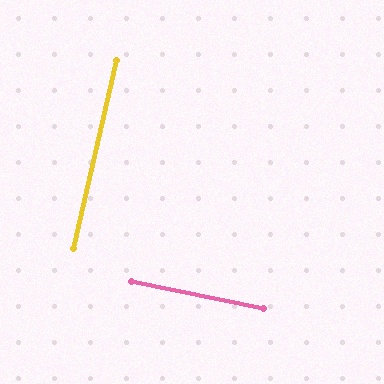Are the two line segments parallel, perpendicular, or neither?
Perpendicular — they meet at approximately 89°.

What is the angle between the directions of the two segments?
Approximately 89 degrees.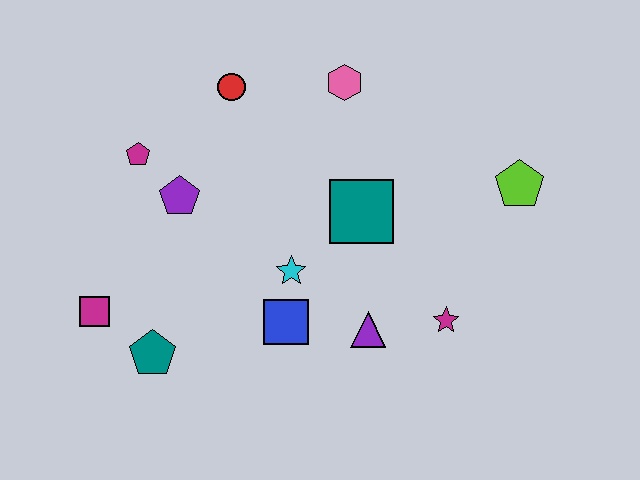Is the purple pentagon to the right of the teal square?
No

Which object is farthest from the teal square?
The magenta square is farthest from the teal square.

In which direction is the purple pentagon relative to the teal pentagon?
The purple pentagon is above the teal pentagon.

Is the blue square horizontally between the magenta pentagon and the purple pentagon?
No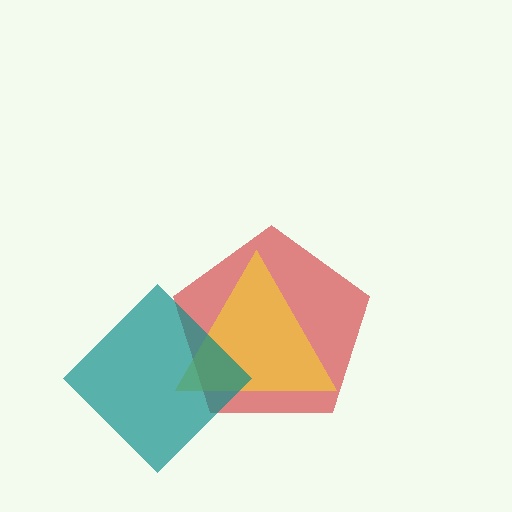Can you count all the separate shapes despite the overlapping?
Yes, there are 3 separate shapes.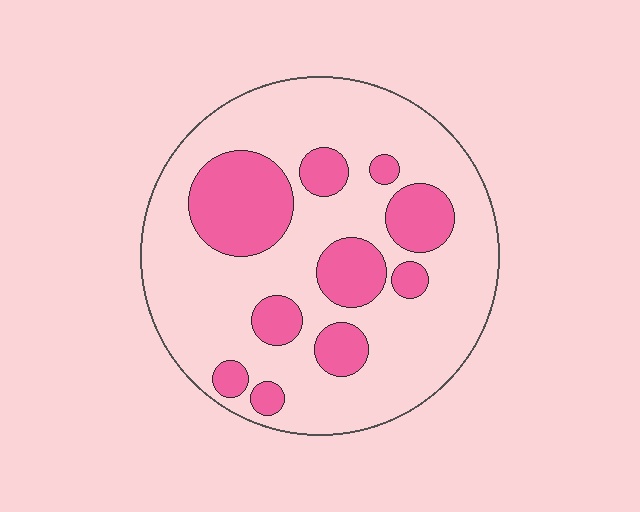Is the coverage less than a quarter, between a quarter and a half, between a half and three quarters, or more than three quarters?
Between a quarter and a half.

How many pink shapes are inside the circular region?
10.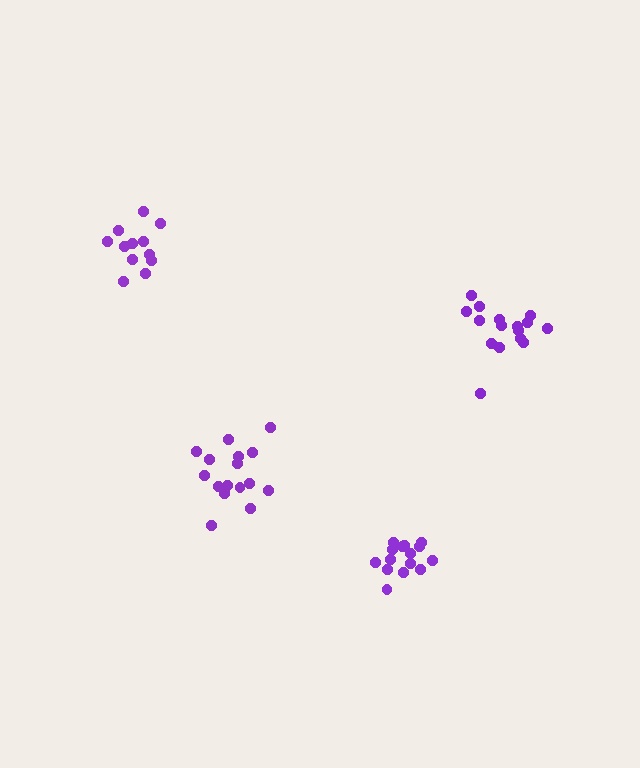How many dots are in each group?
Group 1: 15 dots, Group 2: 16 dots, Group 3: 16 dots, Group 4: 12 dots (59 total).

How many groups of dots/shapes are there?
There are 4 groups.